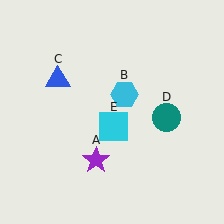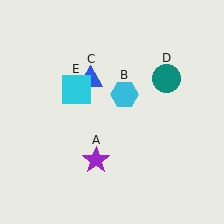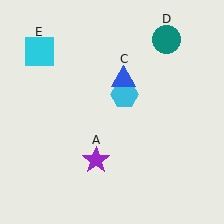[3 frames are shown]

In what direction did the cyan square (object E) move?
The cyan square (object E) moved up and to the left.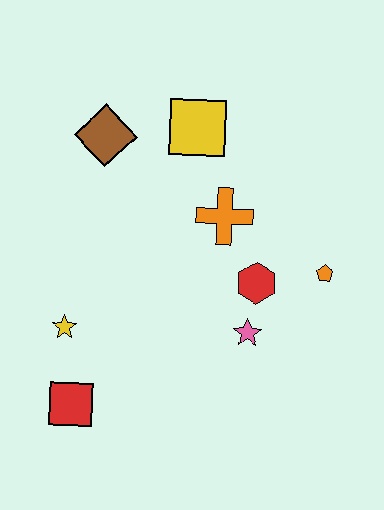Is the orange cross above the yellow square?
No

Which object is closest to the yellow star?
The red square is closest to the yellow star.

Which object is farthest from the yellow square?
The red square is farthest from the yellow square.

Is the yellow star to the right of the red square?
No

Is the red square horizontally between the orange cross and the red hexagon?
No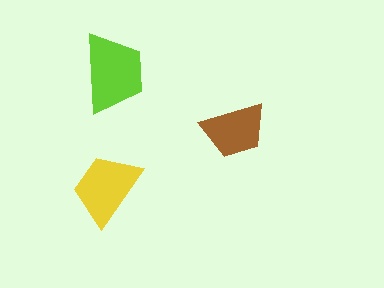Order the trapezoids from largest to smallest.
the lime one, the yellow one, the brown one.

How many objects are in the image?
There are 3 objects in the image.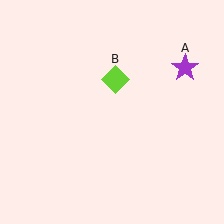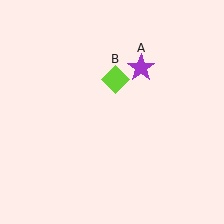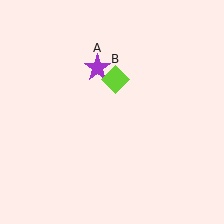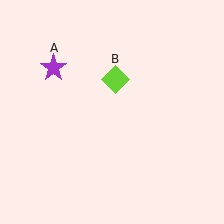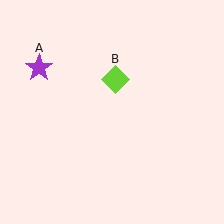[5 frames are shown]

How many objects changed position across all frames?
1 object changed position: purple star (object A).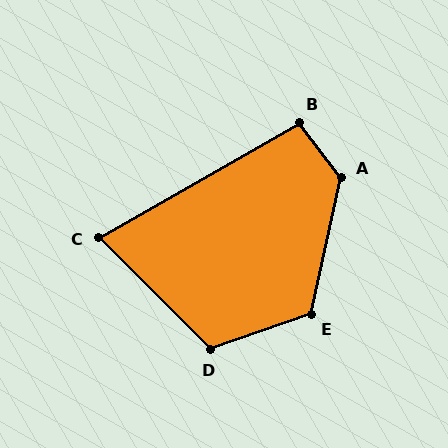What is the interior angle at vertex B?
Approximately 98 degrees (obtuse).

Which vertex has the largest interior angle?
A, at approximately 130 degrees.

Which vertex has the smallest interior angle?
C, at approximately 75 degrees.